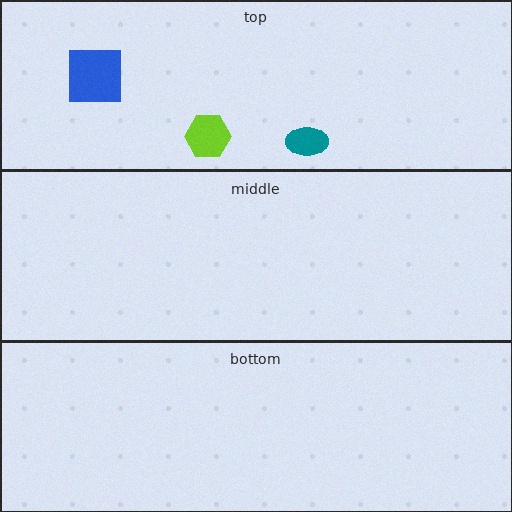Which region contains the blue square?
The top region.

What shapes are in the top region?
The teal ellipse, the lime hexagon, the blue square.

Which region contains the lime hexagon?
The top region.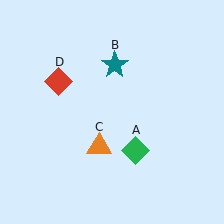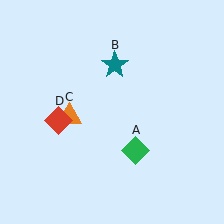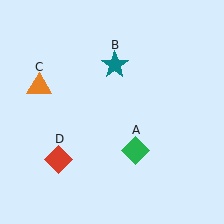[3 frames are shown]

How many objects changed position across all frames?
2 objects changed position: orange triangle (object C), red diamond (object D).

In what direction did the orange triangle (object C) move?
The orange triangle (object C) moved up and to the left.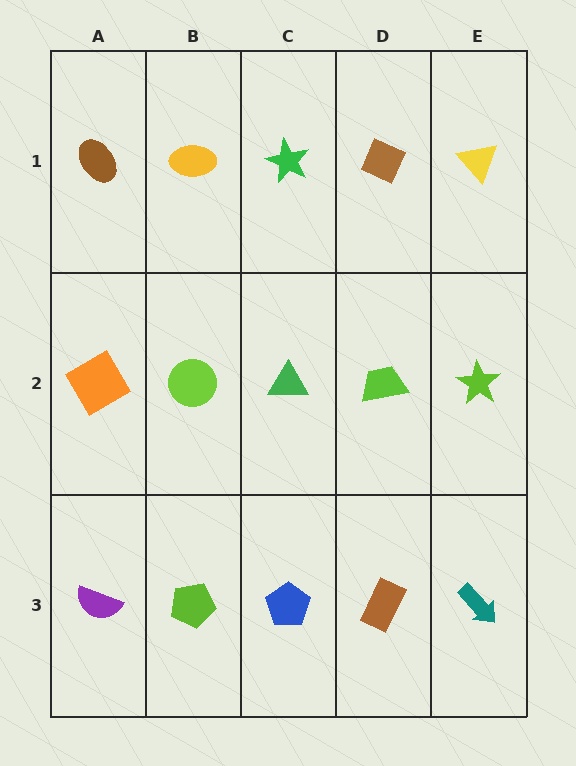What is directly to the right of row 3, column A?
A lime pentagon.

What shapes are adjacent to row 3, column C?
A green triangle (row 2, column C), a lime pentagon (row 3, column B), a brown rectangle (row 3, column D).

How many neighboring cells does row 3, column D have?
3.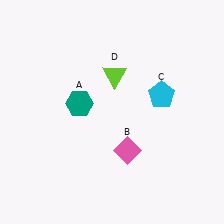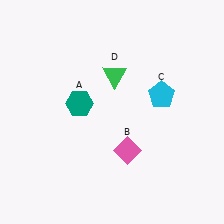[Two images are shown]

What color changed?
The triangle (D) changed from lime in Image 1 to green in Image 2.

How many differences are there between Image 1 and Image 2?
There is 1 difference between the two images.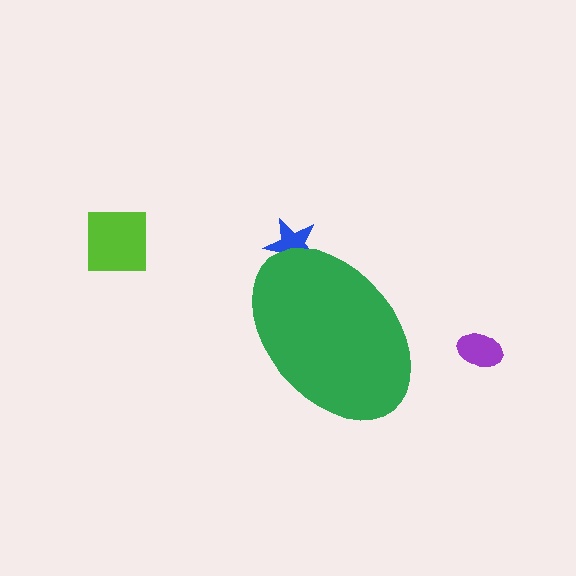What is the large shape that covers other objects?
A green ellipse.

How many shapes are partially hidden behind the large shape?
1 shape is partially hidden.